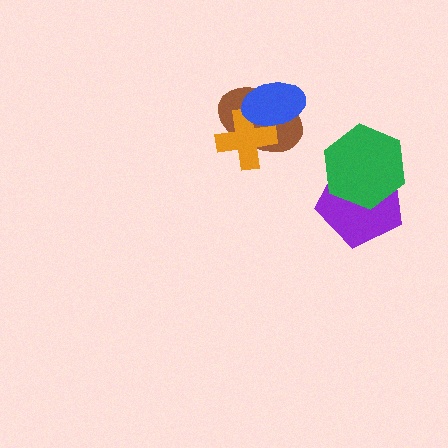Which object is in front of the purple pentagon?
The green hexagon is in front of the purple pentagon.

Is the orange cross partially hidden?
Yes, it is partially covered by another shape.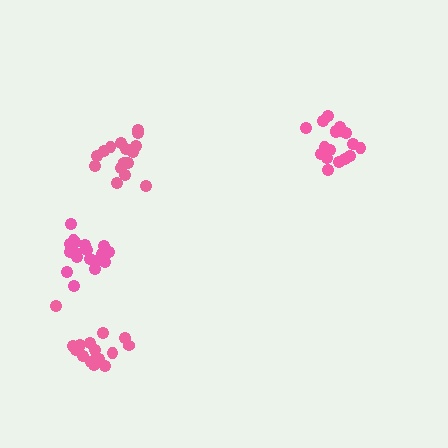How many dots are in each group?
Group 1: 16 dots, Group 2: 18 dots, Group 3: 19 dots, Group 4: 16 dots (69 total).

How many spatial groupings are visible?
There are 4 spatial groupings.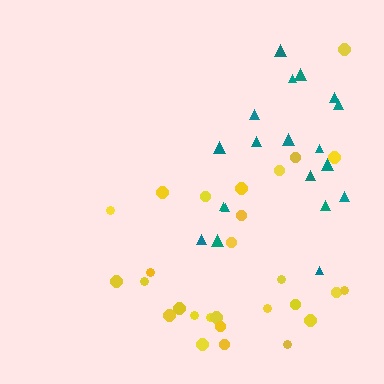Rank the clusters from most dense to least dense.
yellow, teal.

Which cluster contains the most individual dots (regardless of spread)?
Yellow (28).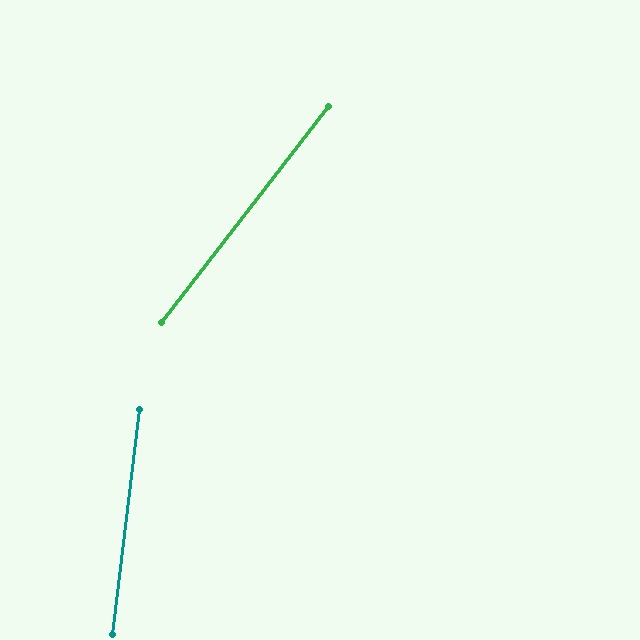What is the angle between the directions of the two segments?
Approximately 31 degrees.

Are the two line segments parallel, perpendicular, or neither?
Neither parallel nor perpendicular — they differ by about 31°.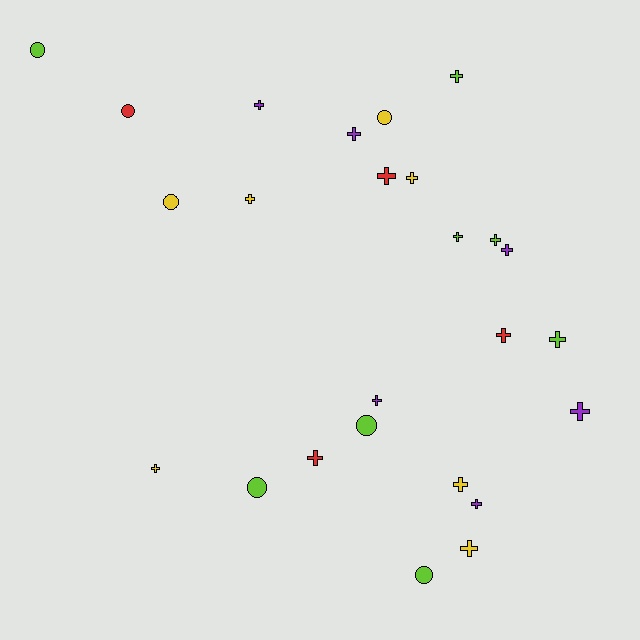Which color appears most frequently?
Lime, with 8 objects.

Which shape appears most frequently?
Cross, with 18 objects.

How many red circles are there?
There is 1 red circle.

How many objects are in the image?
There are 25 objects.